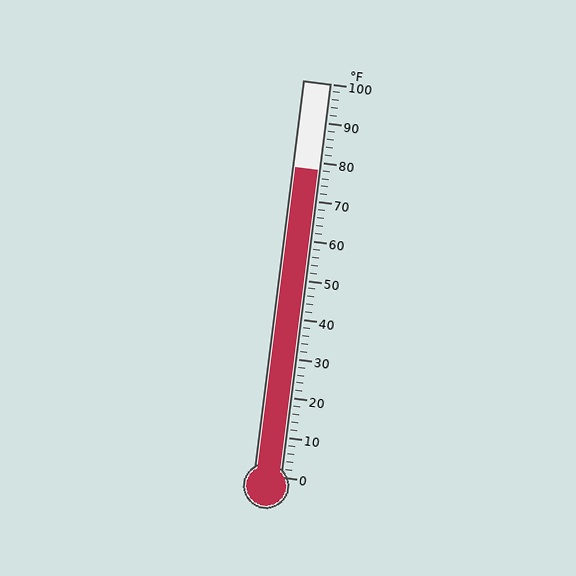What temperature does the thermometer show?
The thermometer shows approximately 78°F.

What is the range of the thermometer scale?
The thermometer scale ranges from 0°F to 100°F.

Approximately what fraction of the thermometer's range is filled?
The thermometer is filled to approximately 80% of its range.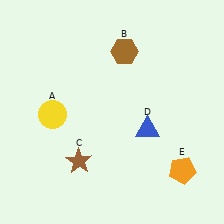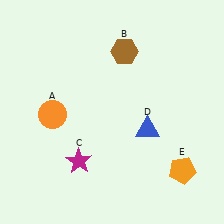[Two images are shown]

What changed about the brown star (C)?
In Image 1, C is brown. In Image 2, it changed to magenta.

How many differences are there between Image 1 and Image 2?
There are 2 differences between the two images.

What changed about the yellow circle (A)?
In Image 1, A is yellow. In Image 2, it changed to orange.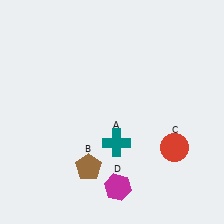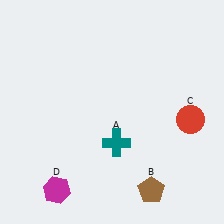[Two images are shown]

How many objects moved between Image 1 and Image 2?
3 objects moved between the two images.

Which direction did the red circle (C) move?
The red circle (C) moved up.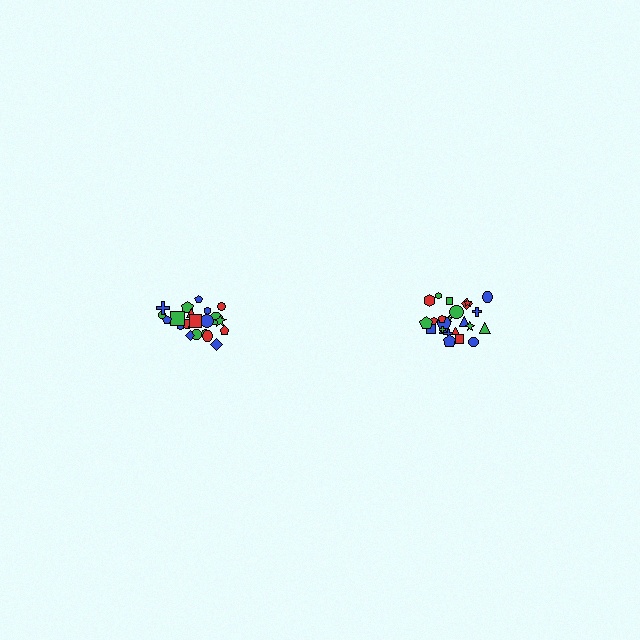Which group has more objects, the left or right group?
The right group.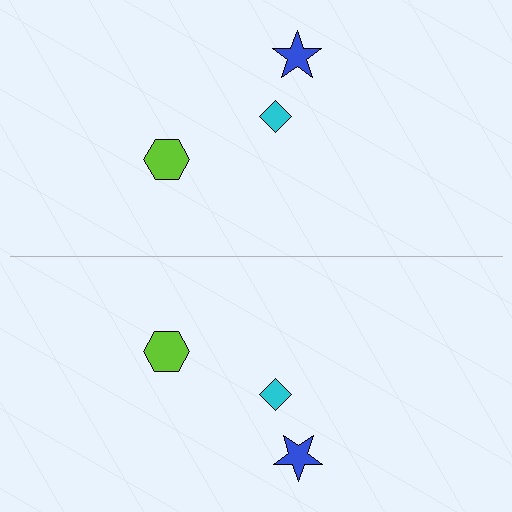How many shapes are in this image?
There are 6 shapes in this image.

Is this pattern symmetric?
Yes, this pattern has bilateral (reflection) symmetry.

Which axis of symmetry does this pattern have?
The pattern has a horizontal axis of symmetry running through the center of the image.